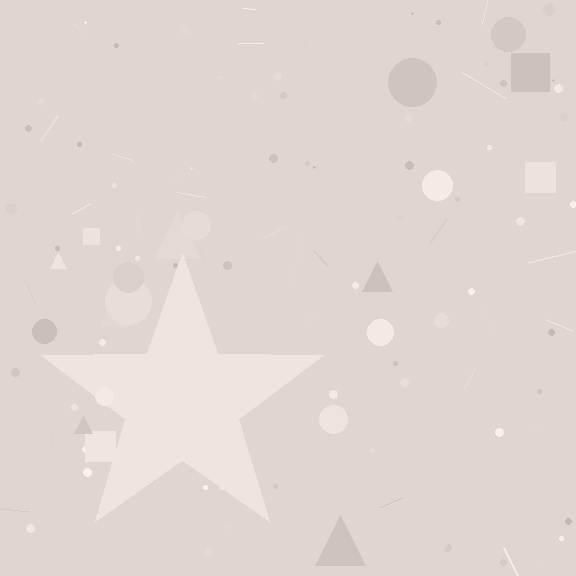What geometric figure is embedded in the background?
A star is embedded in the background.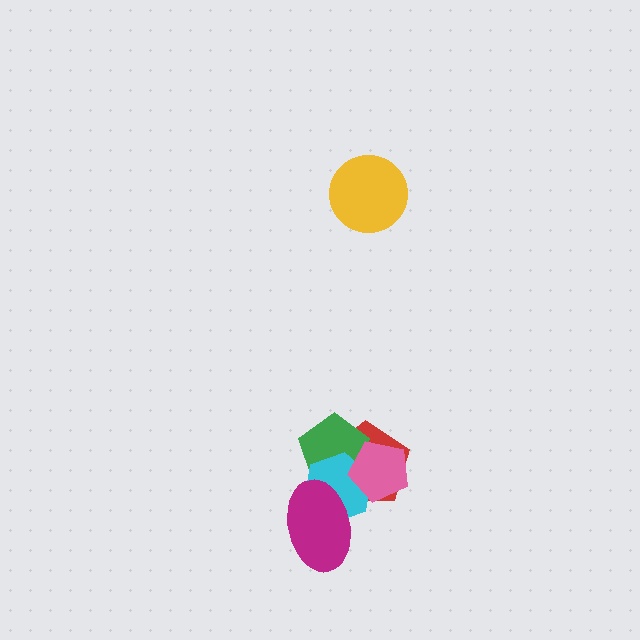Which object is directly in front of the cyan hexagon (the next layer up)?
The pink pentagon is directly in front of the cyan hexagon.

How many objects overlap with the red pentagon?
4 objects overlap with the red pentagon.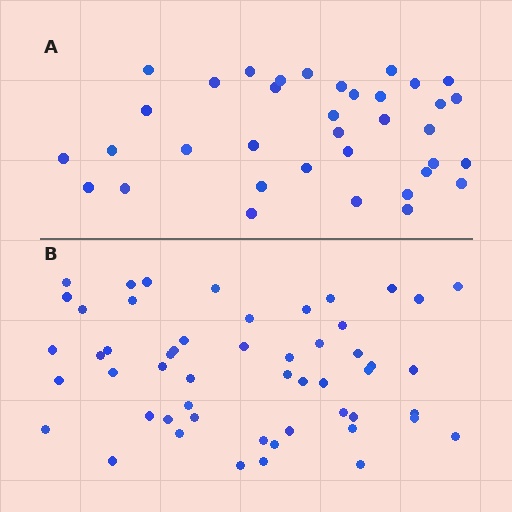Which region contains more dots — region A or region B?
Region B (the bottom region) has more dots.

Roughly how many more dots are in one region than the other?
Region B has approximately 15 more dots than region A.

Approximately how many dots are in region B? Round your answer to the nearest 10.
About 50 dots. (The exact count is 53, which rounds to 50.)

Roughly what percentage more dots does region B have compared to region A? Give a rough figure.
About 45% more.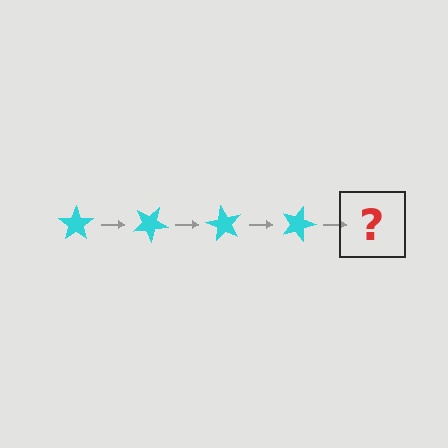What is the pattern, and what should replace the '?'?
The pattern is that the star rotates 30 degrees each step. The '?' should be a cyan star rotated 120 degrees.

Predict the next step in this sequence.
The next step is a cyan star rotated 120 degrees.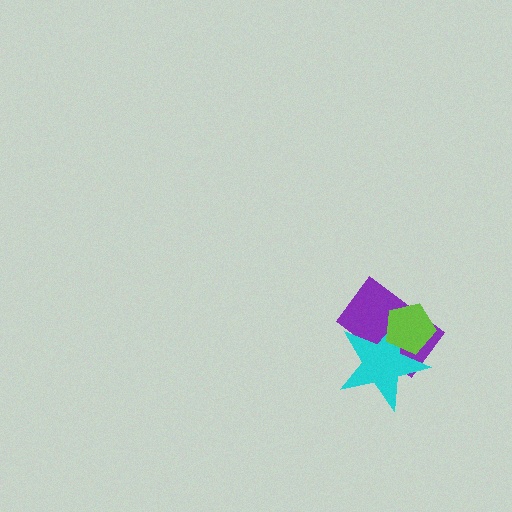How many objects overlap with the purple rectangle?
2 objects overlap with the purple rectangle.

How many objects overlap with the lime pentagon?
2 objects overlap with the lime pentagon.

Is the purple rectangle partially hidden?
Yes, it is partially covered by another shape.